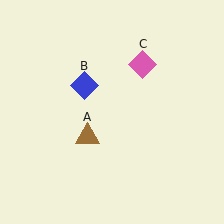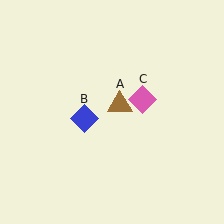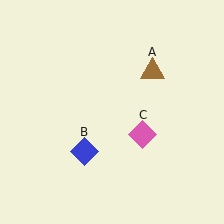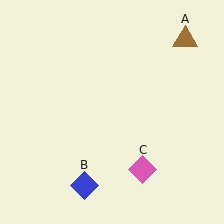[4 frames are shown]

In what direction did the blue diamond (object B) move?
The blue diamond (object B) moved down.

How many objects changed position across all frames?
3 objects changed position: brown triangle (object A), blue diamond (object B), pink diamond (object C).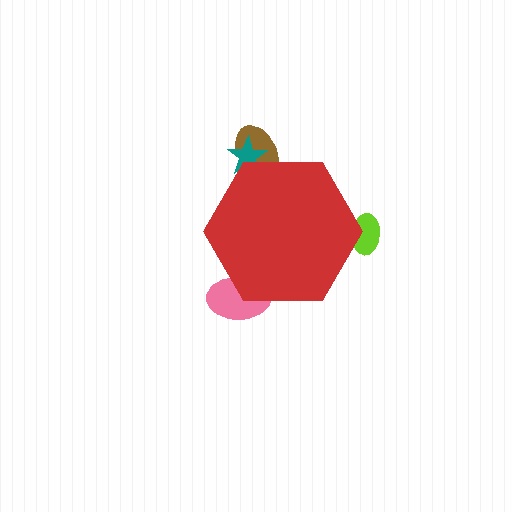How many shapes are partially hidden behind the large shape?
4 shapes are partially hidden.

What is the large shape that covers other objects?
A red hexagon.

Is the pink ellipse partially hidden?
Yes, the pink ellipse is partially hidden behind the red hexagon.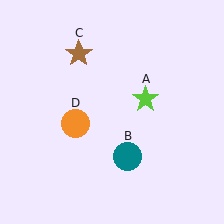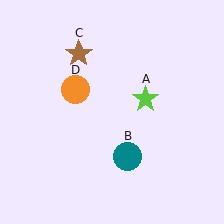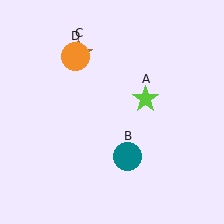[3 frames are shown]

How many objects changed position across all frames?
1 object changed position: orange circle (object D).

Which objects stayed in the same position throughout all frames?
Lime star (object A) and teal circle (object B) and brown star (object C) remained stationary.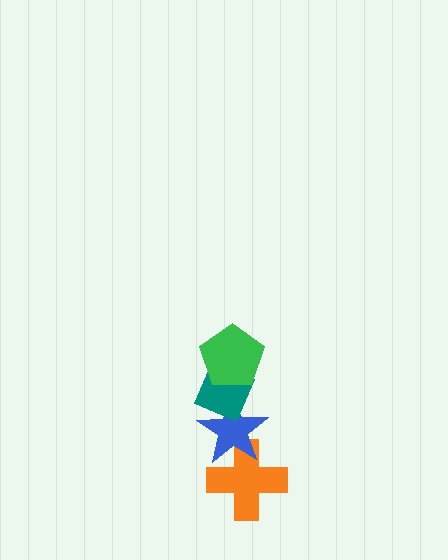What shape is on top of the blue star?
The teal diamond is on top of the blue star.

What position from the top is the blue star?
The blue star is 3rd from the top.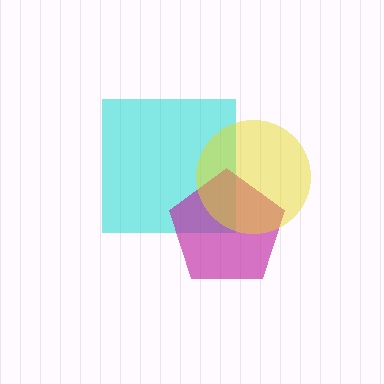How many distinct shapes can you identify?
There are 3 distinct shapes: a cyan square, a magenta pentagon, a yellow circle.